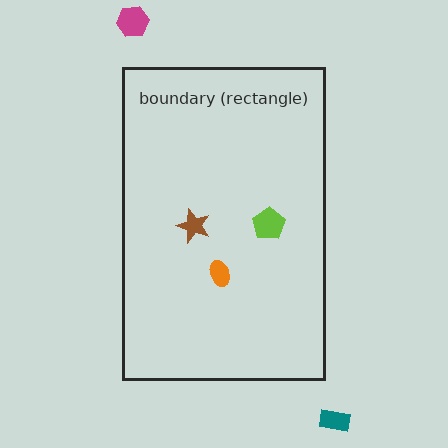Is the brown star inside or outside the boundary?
Inside.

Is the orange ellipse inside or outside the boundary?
Inside.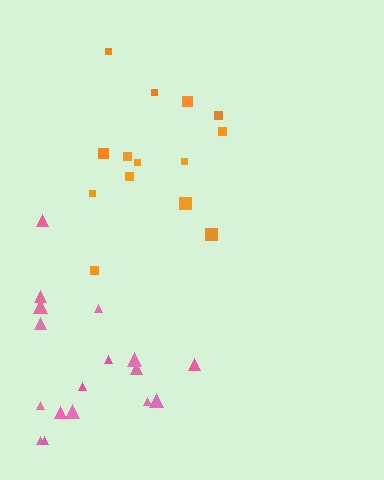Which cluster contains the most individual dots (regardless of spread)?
Pink (17).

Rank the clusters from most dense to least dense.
orange, pink.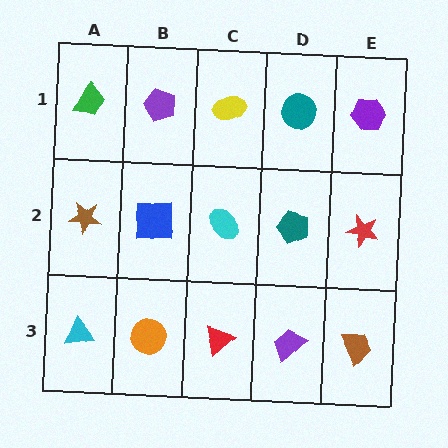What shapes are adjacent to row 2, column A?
A green trapezoid (row 1, column A), a cyan triangle (row 3, column A), a blue square (row 2, column B).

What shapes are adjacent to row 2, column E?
A purple hexagon (row 1, column E), a brown trapezoid (row 3, column E), a teal pentagon (row 2, column D).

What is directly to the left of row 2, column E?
A teal pentagon.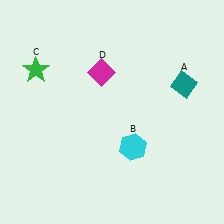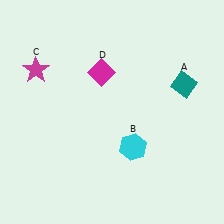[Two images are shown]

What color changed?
The star (C) changed from green in Image 1 to magenta in Image 2.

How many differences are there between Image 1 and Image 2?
There is 1 difference between the two images.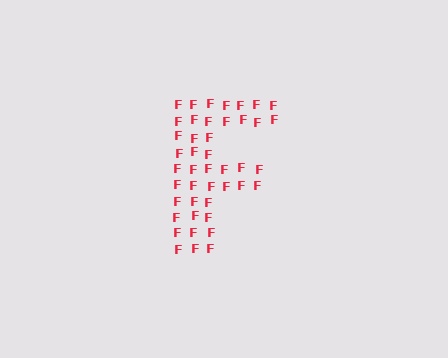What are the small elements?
The small elements are letter F's.